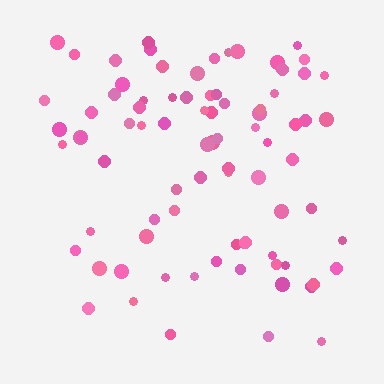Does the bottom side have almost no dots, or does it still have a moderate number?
Still a moderate number, just noticeably fewer than the top.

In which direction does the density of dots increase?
From bottom to top, with the top side densest.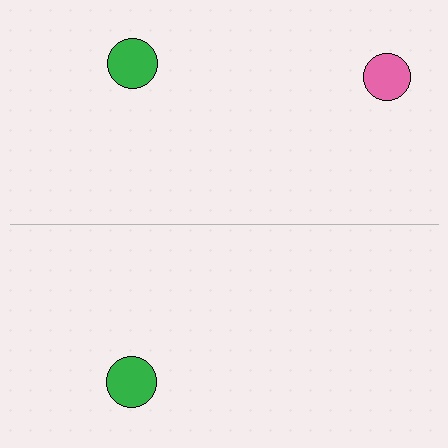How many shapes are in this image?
There are 3 shapes in this image.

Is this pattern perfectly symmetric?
No, the pattern is not perfectly symmetric. A pink circle is missing from the bottom side.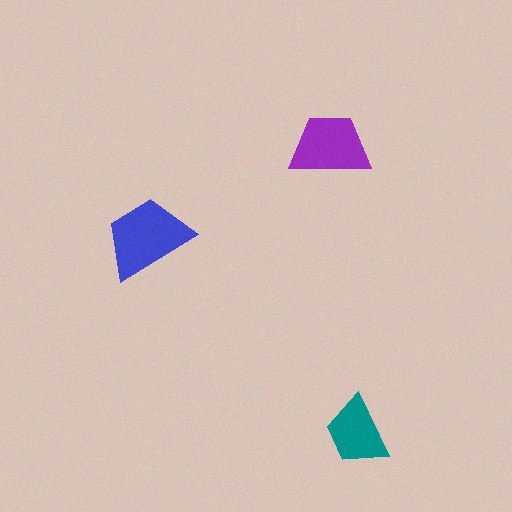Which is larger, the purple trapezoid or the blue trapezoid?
The blue one.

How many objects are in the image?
There are 3 objects in the image.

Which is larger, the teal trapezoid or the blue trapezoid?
The blue one.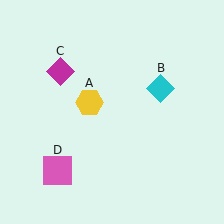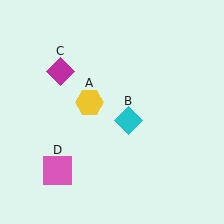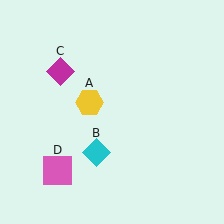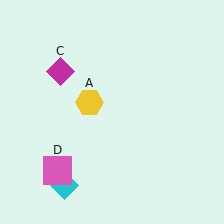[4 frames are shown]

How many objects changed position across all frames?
1 object changed position: cyan diamond (object B).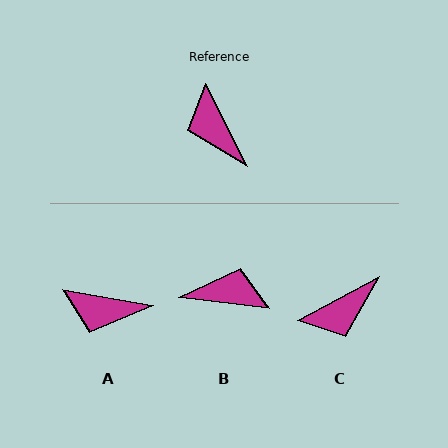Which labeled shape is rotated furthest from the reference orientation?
B, about 124 degrees away.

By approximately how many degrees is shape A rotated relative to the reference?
Approximately 53 degrees counter-clockwise.